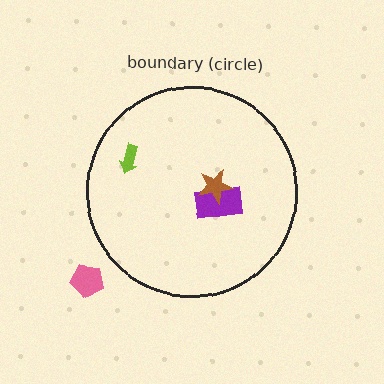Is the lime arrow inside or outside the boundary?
Inside.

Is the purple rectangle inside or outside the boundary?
Inside.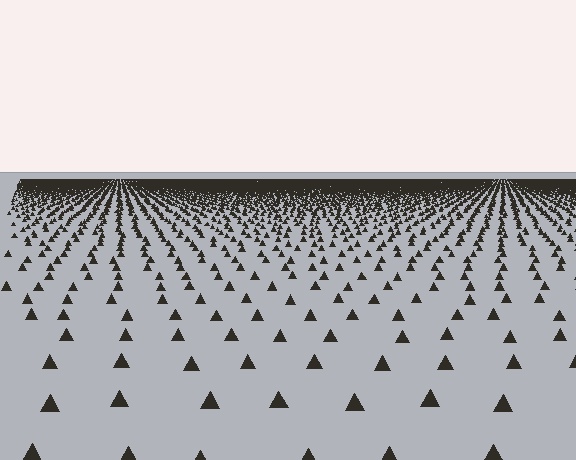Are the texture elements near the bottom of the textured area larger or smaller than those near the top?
Larger. Near the bottom, elements are closer to the viewer and appear at a bigger on-screen size.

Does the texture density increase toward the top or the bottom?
Density increases toward the top.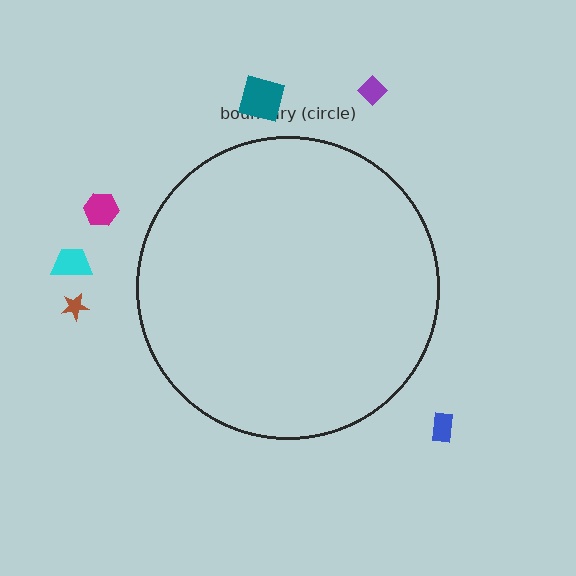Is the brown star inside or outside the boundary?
Outside.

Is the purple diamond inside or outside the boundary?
Outside.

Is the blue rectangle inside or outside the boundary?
Outside.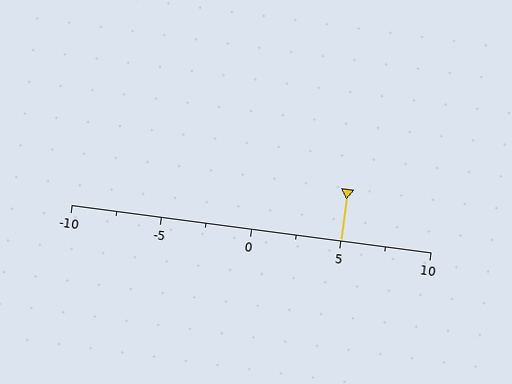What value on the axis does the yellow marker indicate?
The marker indicates approximately 5.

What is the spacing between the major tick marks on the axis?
The major ticks are spaced 5 apart.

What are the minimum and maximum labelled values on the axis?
The axis runs from -10 to 10.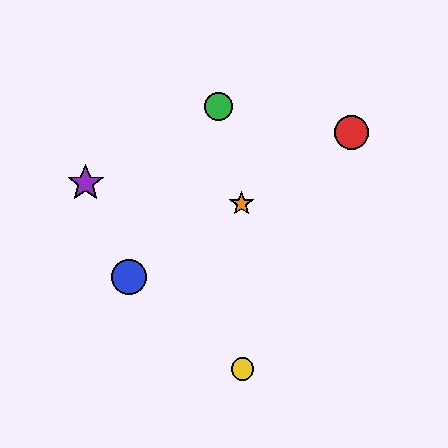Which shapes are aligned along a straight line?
The red circle, the blue circle, the orange star are aligned along a straight line.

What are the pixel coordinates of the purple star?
The purple star is at (86, 183).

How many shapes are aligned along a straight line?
3 shapes (the red circle, the blue circle, the orange star) are aligned along a straight line.